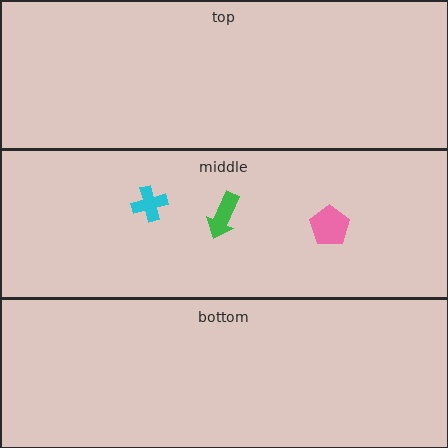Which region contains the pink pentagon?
The middle region.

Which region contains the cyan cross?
The middle region.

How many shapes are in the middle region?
3.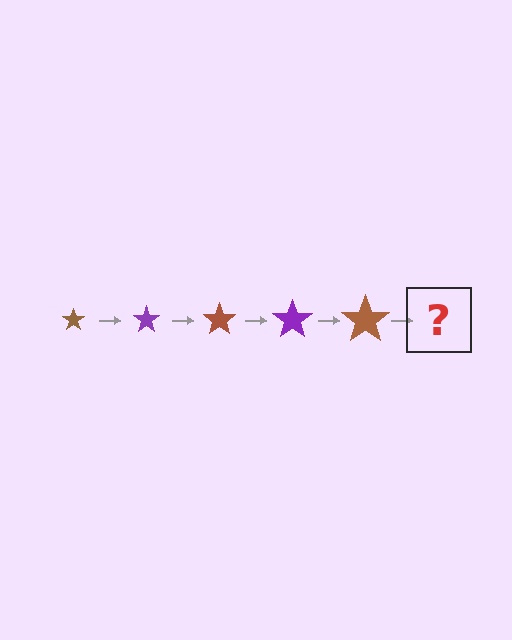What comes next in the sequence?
The next element should be a purple star, larger than the previous one.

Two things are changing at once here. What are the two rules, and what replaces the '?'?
The two rules are that the star grows larger each step and the color cycles through brown and purple. The '?' should be a purple star, larger than the previous one.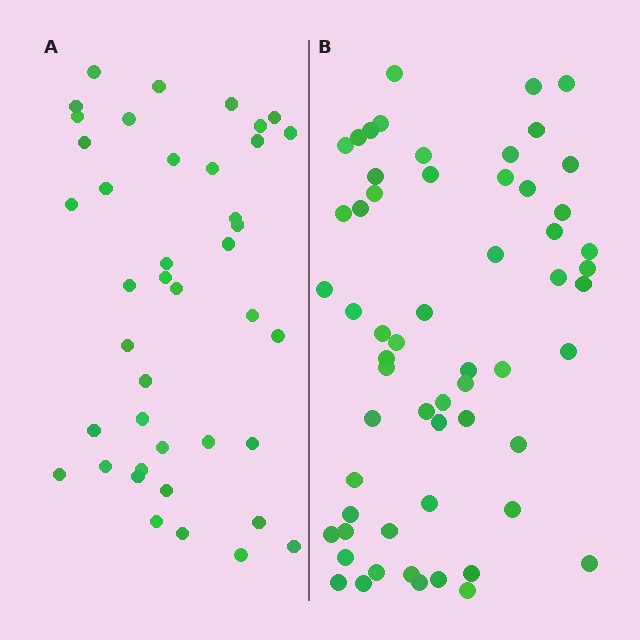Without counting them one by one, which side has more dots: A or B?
Region B (the right region) has more dots.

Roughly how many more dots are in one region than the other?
Region B has approximately 20 more dots than region A.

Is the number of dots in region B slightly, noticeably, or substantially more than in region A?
Region B has noticeably more, but not dramatically so. The ratio is roughly 1.4 to 1.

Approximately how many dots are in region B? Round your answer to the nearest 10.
About 60 dots. (The exact count is 59, which rounds to 60.)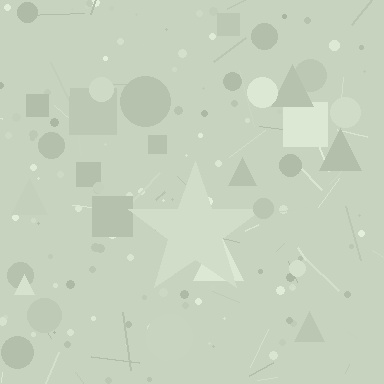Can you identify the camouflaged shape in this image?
The camouflaged shape is a star.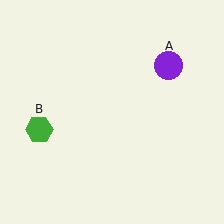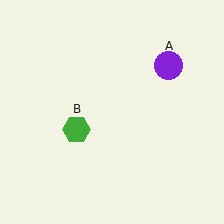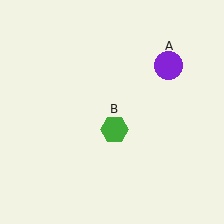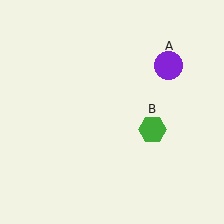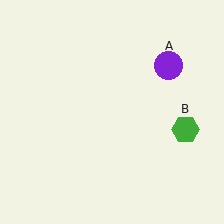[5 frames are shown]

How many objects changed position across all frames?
1 object changed position: green hexagon (object B).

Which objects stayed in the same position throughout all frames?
Purple circle (object A) remained stationary.